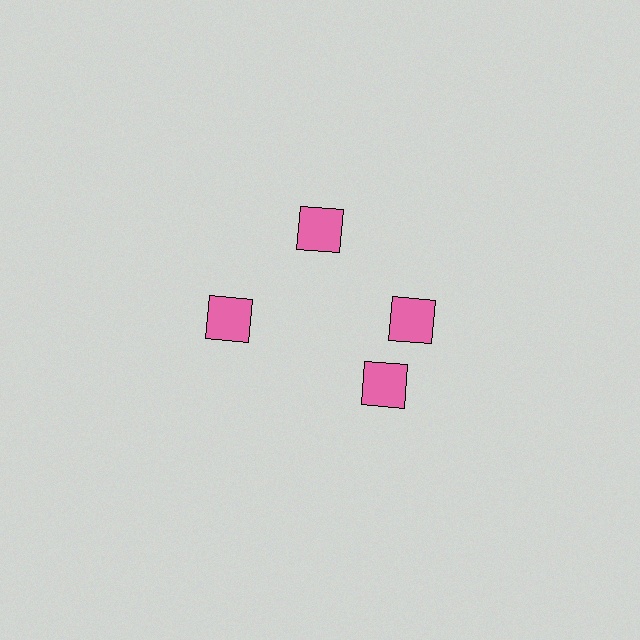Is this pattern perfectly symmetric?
No. The 4 pink squares are arranged in a ring, but one element near the 6 o'clock position is rotated out of alignment along the ring, breaking the 4-fold rotational symmetry.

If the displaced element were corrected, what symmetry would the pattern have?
It would have 4-fold rotational symmetry — the pattern would map onto itself every 90 degrees.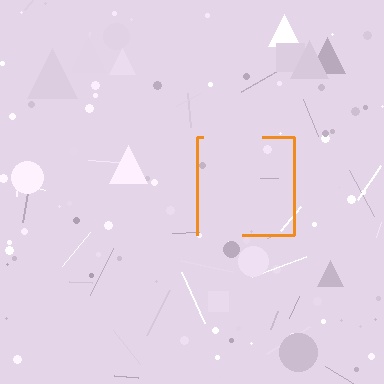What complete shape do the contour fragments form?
The contour fragments form a square.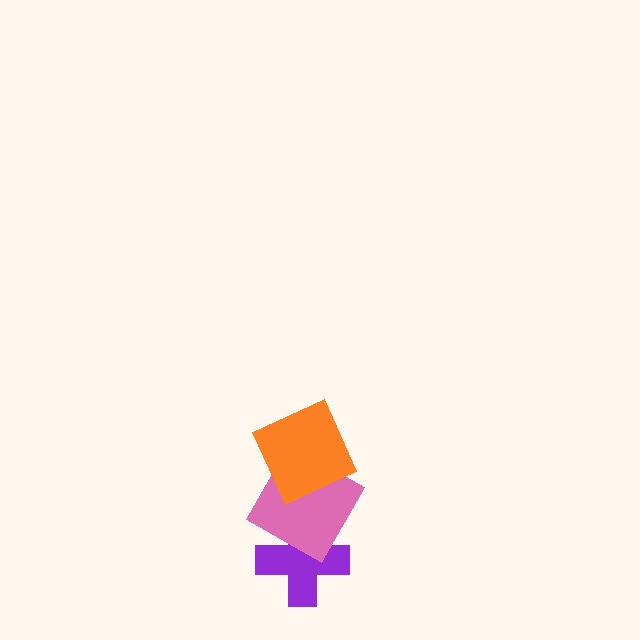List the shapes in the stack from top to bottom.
From top to bottom: the orange square, the pink square, the purple cross.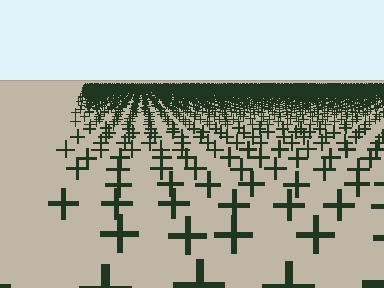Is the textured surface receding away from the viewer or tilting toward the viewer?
The surface is receding away from the viewer. Texture elements get smaller and denser toward the top.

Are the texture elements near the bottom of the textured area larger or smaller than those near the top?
Larger. Near the bottom, elements are closer to the viewer and appear at a bigger on-screen size.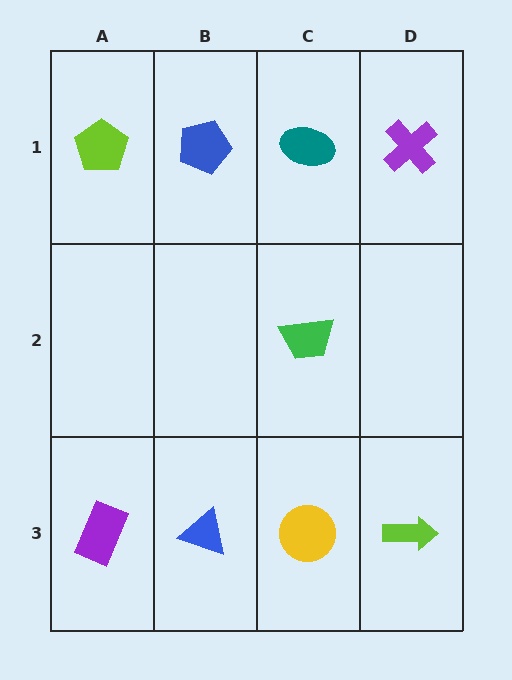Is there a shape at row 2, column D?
No, that cell is empty.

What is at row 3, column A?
A purple rectangle.